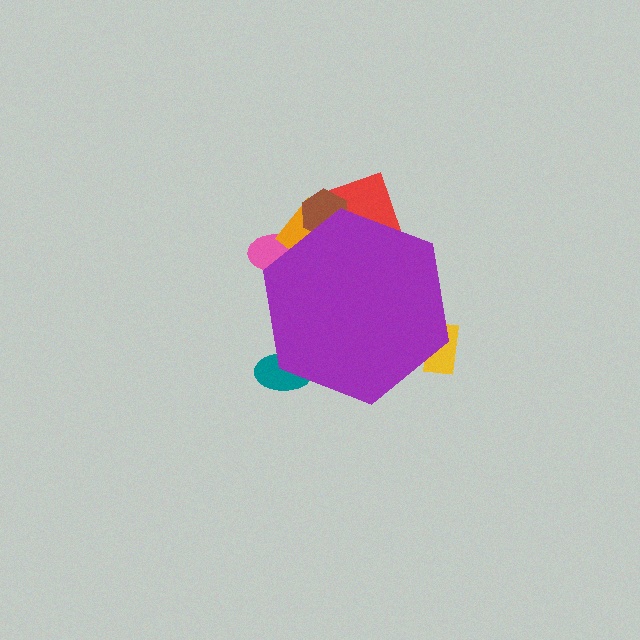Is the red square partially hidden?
Yes, the red square is partially hidden behind the purple hexagon.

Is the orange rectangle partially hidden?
Yes, the orange rectangle is partially hidden behind the purple hexagon.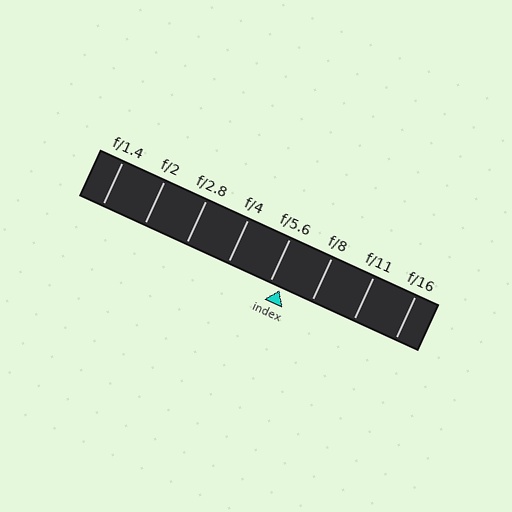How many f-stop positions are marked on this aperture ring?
There are 8 f-stop positions marked.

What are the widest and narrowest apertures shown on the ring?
The widest aperture shown is f/1.4 and the narrowest is f/16.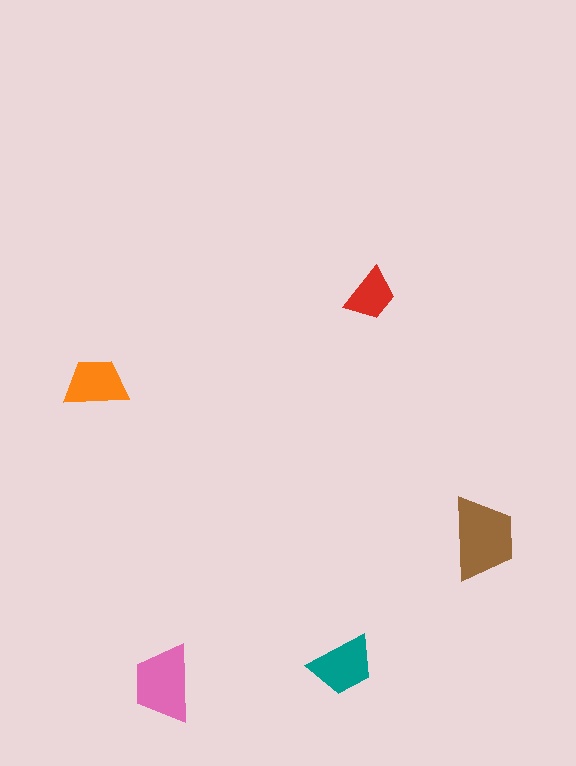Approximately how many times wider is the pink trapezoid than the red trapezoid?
About 1.5 times wider.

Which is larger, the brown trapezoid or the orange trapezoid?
The brown one.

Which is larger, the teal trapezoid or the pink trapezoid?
The pink one.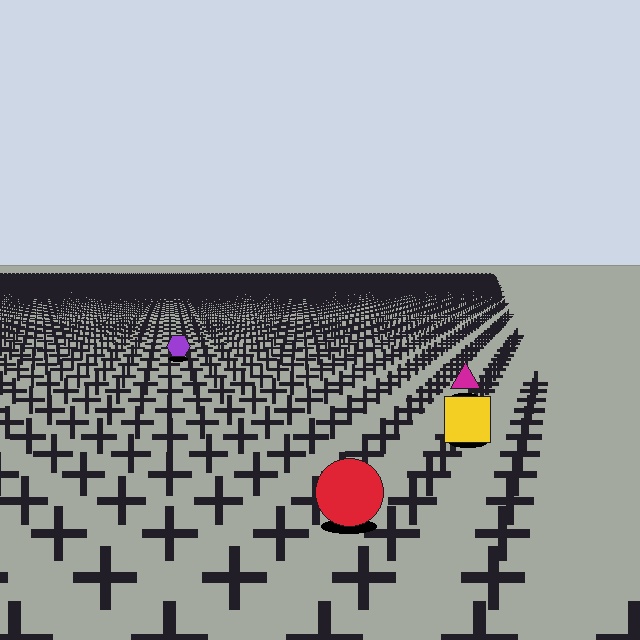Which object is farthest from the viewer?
The purple hexagon is farthest from the viewer. It appears smaller and the ground texture around it is denser.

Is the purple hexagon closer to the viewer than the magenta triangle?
No. The magenta triangle is closer — you can tell from the texture gradient: the ground texture is coarser near it.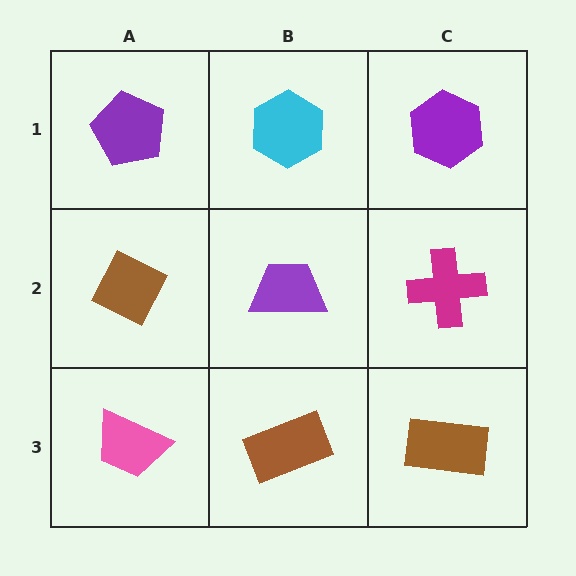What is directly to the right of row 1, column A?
A cyan hexagon.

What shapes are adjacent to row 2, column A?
A purple pentagon (row 1, column A), a pink trapezoid (row 3, column A), a purple trapezoid (row 2, column B).